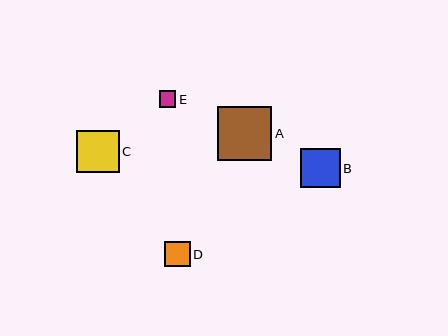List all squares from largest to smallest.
From largest to smallest: A, C, B, D, E.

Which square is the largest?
Square A is the largest with a size of approximately 54 pixels.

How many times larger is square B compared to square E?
Square B is approximately 2.4 times the size of square E.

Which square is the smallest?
Square E is the smallest with a size of approximately 17 pixels.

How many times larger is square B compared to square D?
Square B is approximately 1.5 times the size of square D.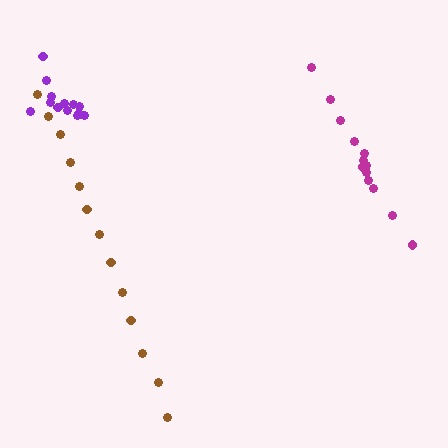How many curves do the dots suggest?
There are 3 distinct paths.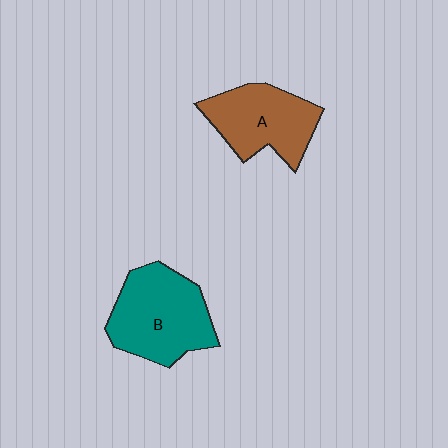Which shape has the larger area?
Shape B (teal).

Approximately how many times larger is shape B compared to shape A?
Approximately 1.2 times.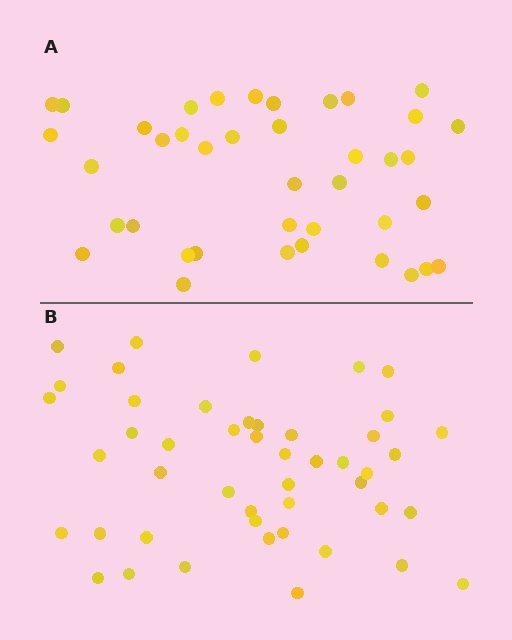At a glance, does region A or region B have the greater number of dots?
Region B (the bottom region) has more dots.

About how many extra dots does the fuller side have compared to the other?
Region B has roughly 8 or so more dots than region A.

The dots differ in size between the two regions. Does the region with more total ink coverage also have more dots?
No. Region A has more total ink coverage because its dots are larger, but region B actually contains more individual dots. Total area can be misleading — the number of items is what matters here.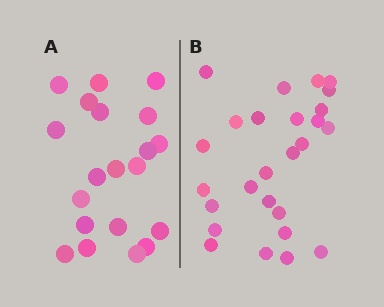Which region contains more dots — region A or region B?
Region B (the right region) has more dots.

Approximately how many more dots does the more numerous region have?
Region B has about 6 more dots than region A.